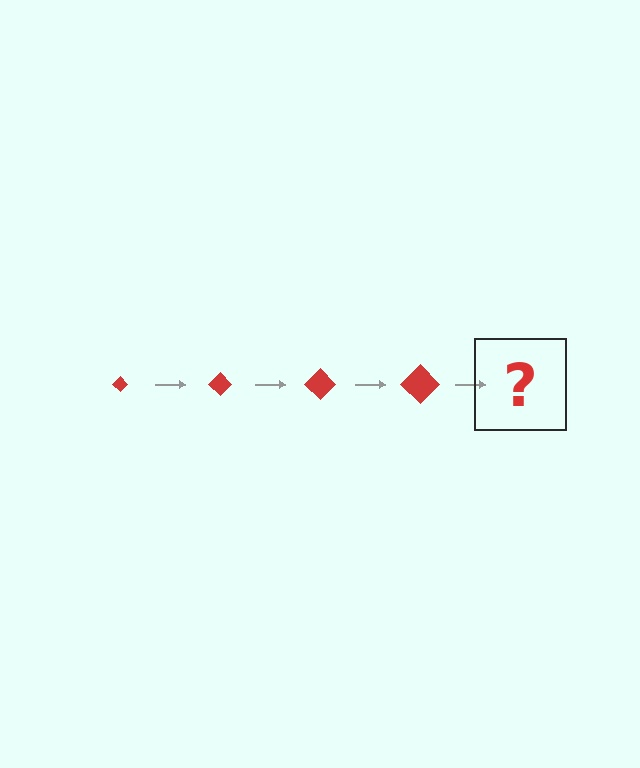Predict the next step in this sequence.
The next step is a red diamond, larger than the previous one.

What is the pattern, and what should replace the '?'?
The pattern is that the diamond gets progressively larger each step. The '?' should be a red diamond, larger than the previous one.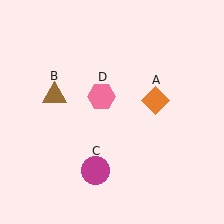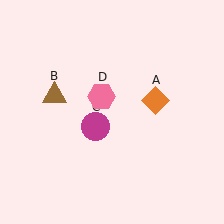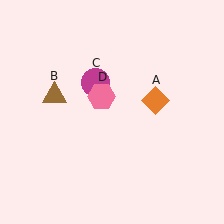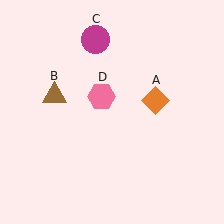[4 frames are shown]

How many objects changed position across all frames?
1 object changed position: magenta circle (object C).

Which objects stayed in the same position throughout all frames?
Orange diamond (object A) and brown triangle (object B) and pink hexagon (object D) remained stationary.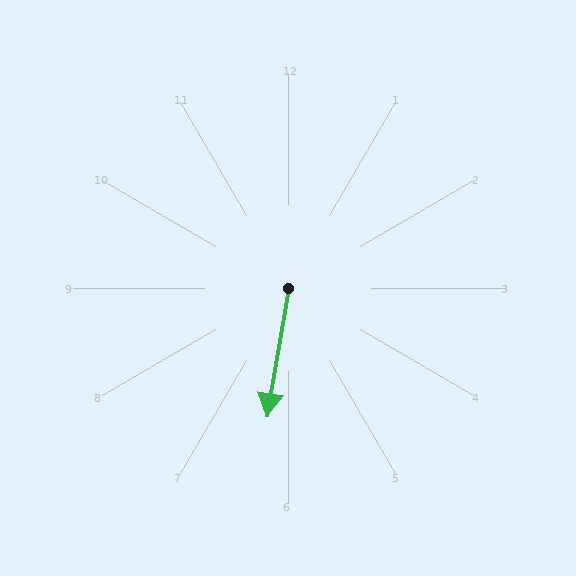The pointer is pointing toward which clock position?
Roughly 6 o'clock.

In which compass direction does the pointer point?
South.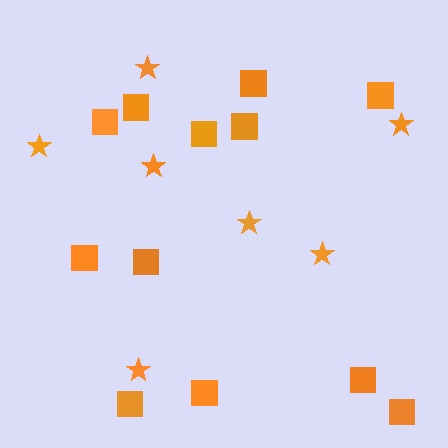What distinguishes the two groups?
There are 2 groups: one group of stars (7) and one group of squares (12).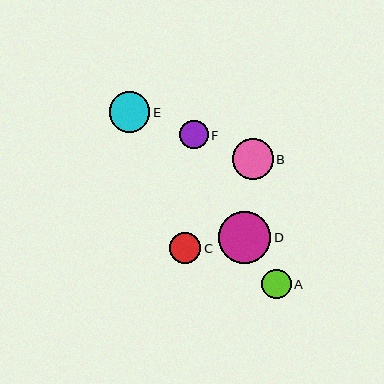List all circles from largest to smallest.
From largest to smallest: D, B, E, C, A, F.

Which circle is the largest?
Circle D is the largest with a size of approximately 53 pixels.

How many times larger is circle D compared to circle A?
Circle D is approximately 1.8 times the size of circle A.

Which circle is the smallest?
Circle F is the smallest with a size of approximately 29 pixels.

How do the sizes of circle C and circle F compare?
Circle C and circle F are approximately the same size.